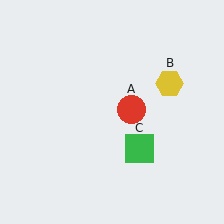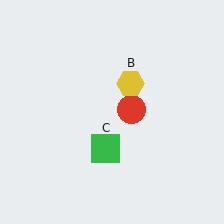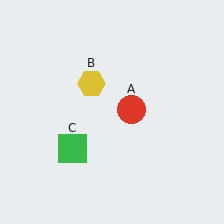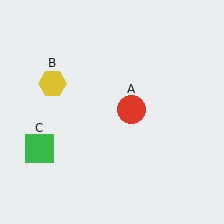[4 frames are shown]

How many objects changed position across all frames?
2 objects changed position: yellow hexagon (object B), green square (object C).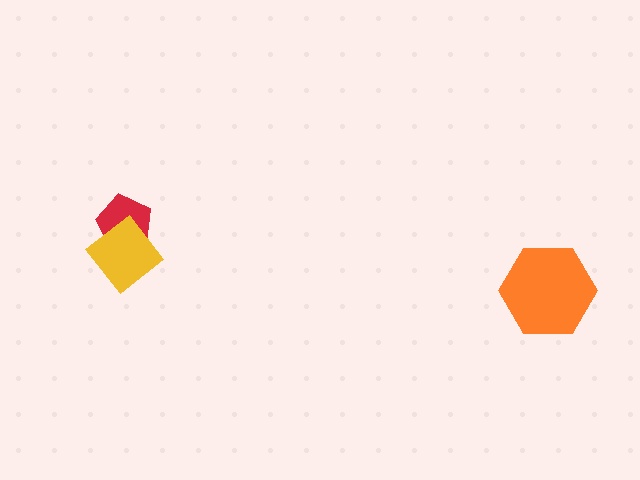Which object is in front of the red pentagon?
The yellow diamond is in front of the red pentagon.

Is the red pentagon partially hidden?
Yes, it is partially covered by another shape.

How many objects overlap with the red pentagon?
1 object overlaps with the red pentagon.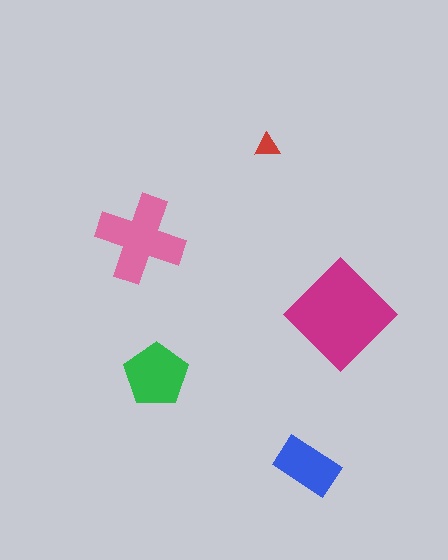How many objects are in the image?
There are 5 objects in the image.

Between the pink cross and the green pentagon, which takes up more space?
The pink cross.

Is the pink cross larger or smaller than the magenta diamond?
Smaller.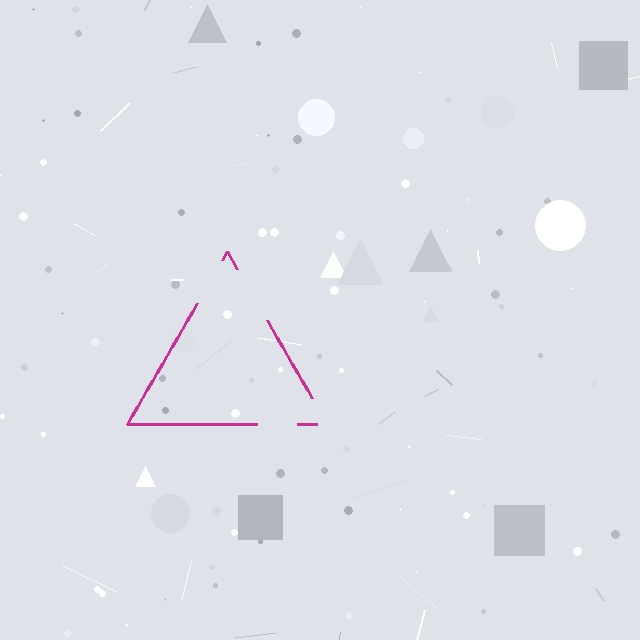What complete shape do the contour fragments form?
The contour fragments form a triangle.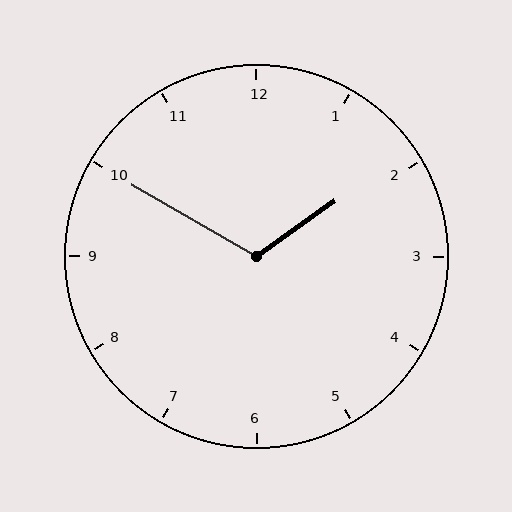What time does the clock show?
1:50.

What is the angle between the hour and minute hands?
Approximately 115 degrees.